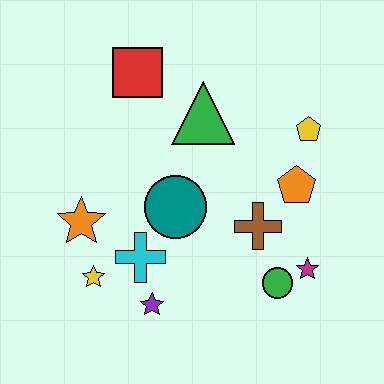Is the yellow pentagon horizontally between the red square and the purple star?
No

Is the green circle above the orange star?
No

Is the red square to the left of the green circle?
Yes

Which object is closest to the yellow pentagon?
The orange pentagon is closest to the yellow pentagon.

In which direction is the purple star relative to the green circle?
The purple star is to the left of the green circle.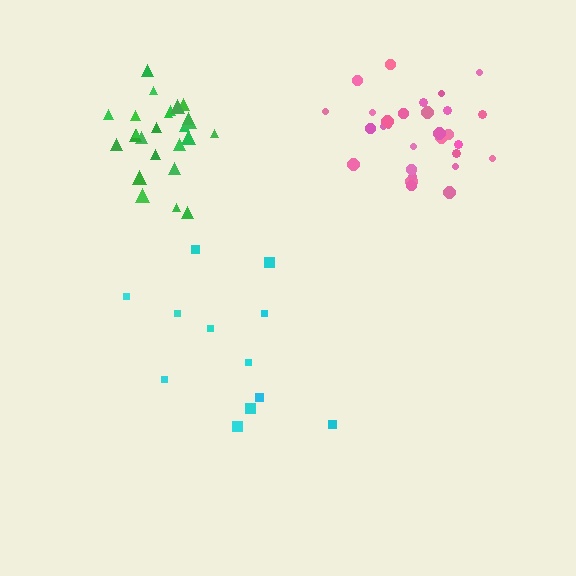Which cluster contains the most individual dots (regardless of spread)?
Pink (29).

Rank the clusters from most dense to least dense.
green, pink, cyan.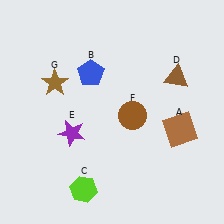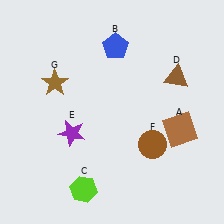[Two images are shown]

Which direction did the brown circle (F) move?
The brown circle (F) moved down.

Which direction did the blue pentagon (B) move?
The blue pentagon (B) moved up.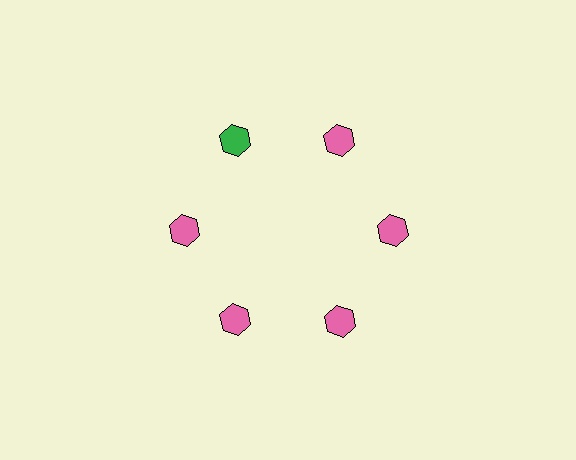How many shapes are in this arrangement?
There are 6 shapes arranged in a ring pattern.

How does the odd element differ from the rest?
It has a different color: green instead of pink.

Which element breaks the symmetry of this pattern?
The green hexagon at roughly the 11 o'clock position breaks the symmetry. All other shapes are pink hexagons.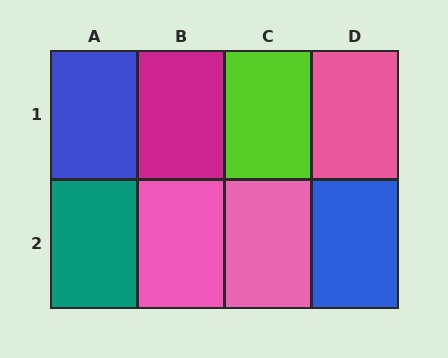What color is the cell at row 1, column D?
Pink.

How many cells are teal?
1 cell is teal.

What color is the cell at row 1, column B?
Magenta.